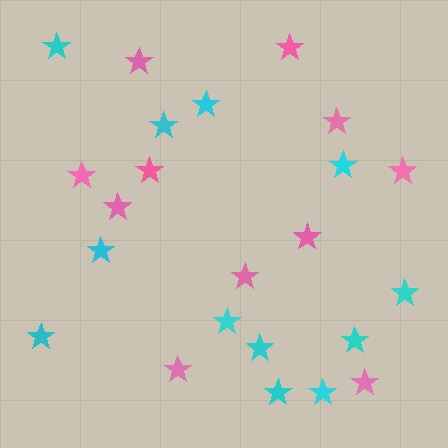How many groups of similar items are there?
There are 2 groups: one group of cyan stars (12) and one group of pink stars (11).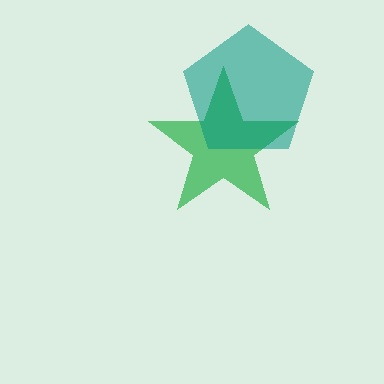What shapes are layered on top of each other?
The layered shapes are: a green star, a teal pentagon.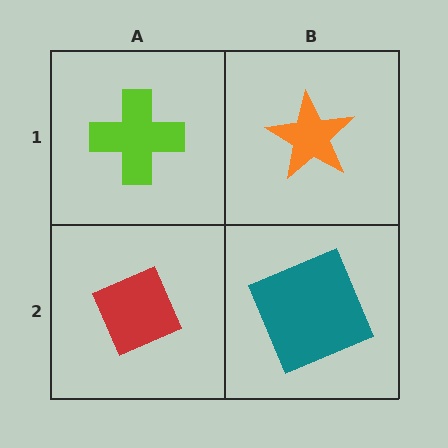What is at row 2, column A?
A red diamond.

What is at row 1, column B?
An orange star.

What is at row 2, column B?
A teal square.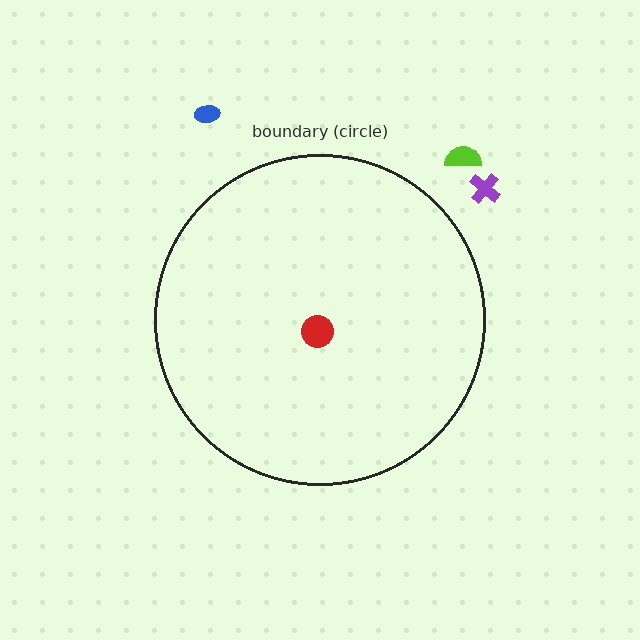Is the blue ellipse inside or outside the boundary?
Outside.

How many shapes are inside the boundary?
1 inside, 3 outside.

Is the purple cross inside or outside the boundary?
Outside.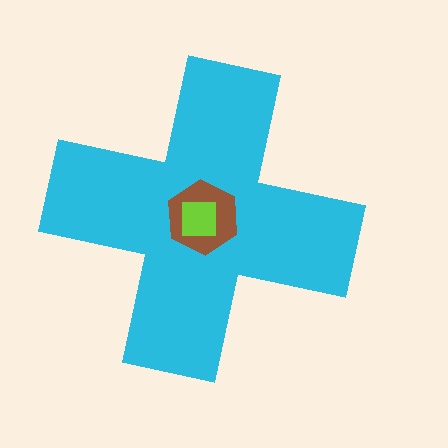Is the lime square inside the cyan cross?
Yes.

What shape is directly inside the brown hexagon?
The lime square.